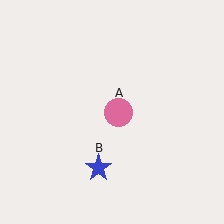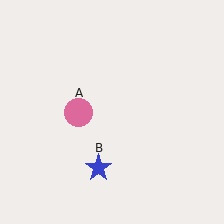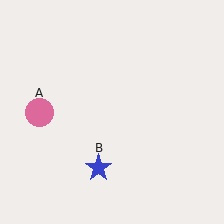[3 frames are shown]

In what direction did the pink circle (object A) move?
The pink circle (object A) moved left.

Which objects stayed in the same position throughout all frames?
Blue star (object B) remained stationary.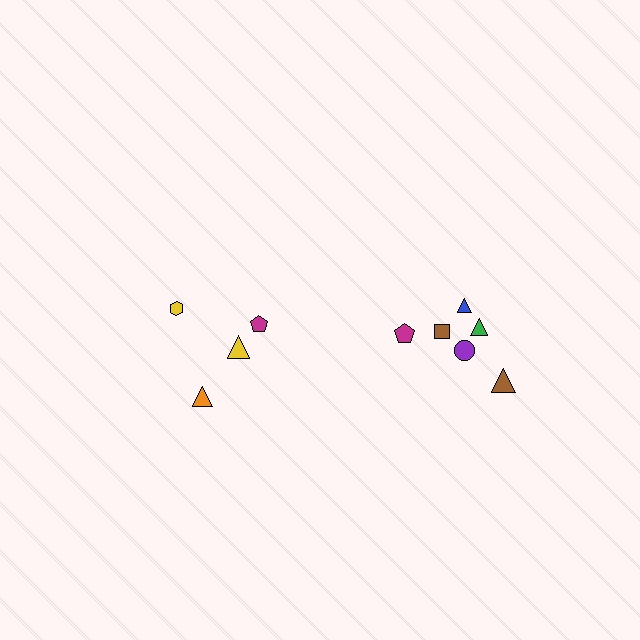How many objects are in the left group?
There are 4 objects.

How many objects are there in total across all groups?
There are 10 objects.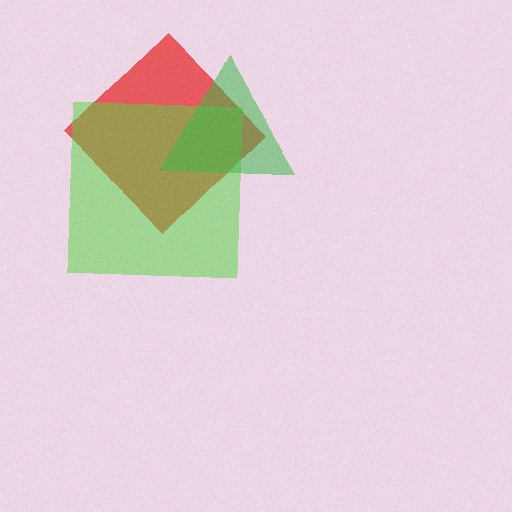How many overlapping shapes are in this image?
There are 3 overlapping shapes in the image.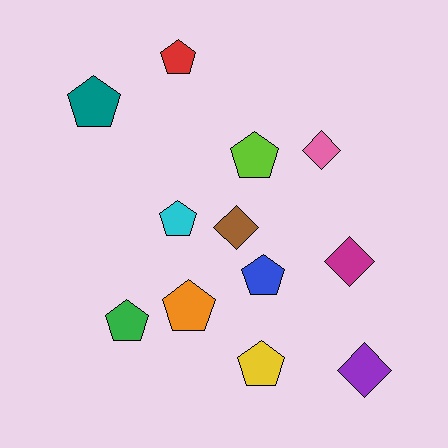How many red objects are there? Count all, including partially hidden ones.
There is 1 red object.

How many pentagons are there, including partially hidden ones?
There are 8 pentagons.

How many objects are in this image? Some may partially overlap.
There are 12 objects.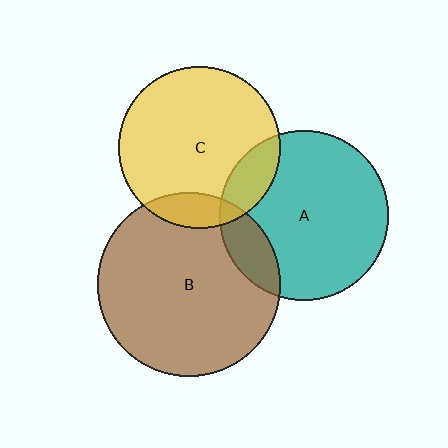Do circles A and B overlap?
Yes.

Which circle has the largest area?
Circle B (brown).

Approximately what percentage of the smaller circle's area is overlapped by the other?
Approximately 15%.